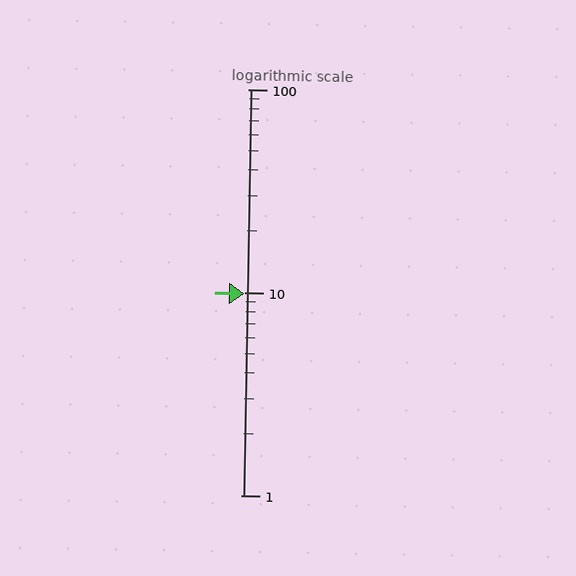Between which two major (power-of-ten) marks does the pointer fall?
The pointer is between 1 and 10.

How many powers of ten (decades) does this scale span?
The scale spans 2 decades, from 1 to 100.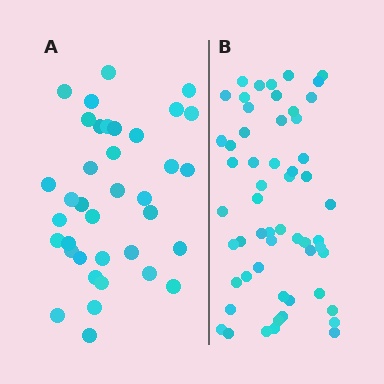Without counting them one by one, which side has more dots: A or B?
Region B (the right region) has more dots.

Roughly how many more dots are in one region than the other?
Region B has approximately 20 more dots than region A.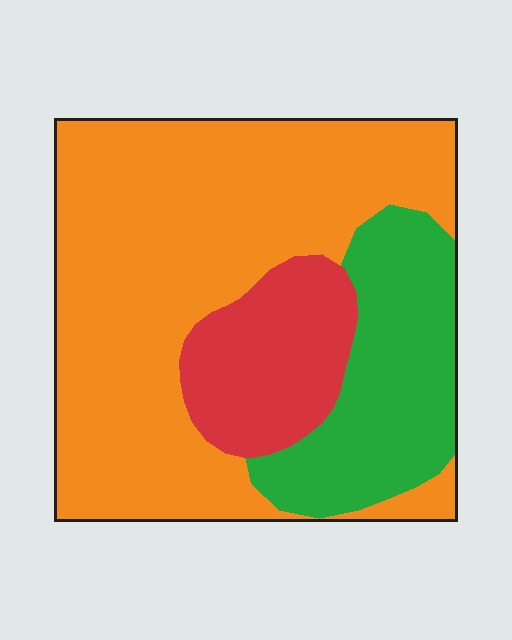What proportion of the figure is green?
Green takes up about one quarter (1/4) of the figure.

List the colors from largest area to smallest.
From largest to smallest: orange, green, red.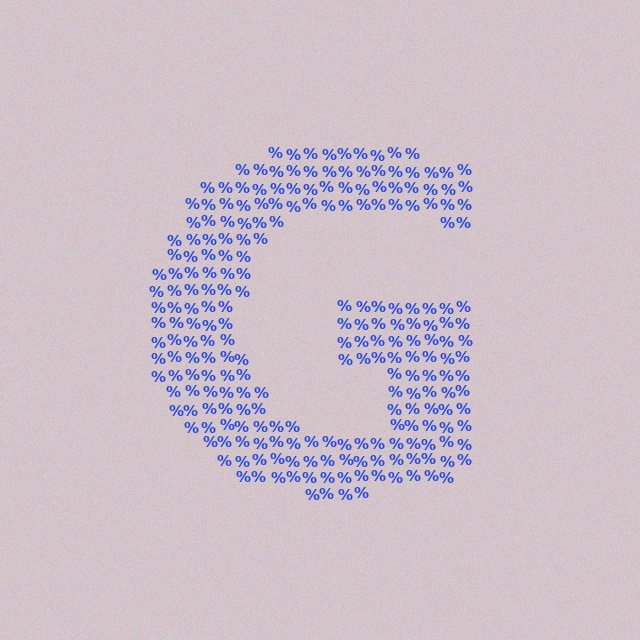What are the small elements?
The small elements are percent signs.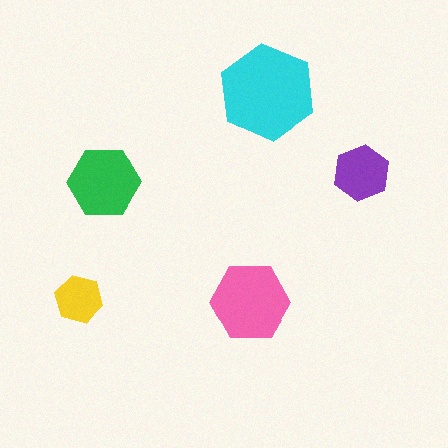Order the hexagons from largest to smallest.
the cyan one, the pink one, the green one, the purple one, the yellow one.